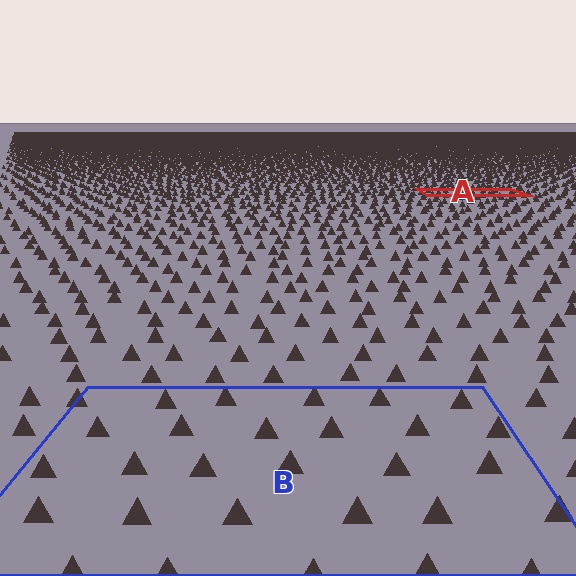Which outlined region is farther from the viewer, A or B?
Region A is farther from the viewer — the texture elements inside it appear smaller and more densely packed.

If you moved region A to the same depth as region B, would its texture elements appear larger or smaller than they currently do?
They would appear larger. At a closer depth, the same texture elements are projected at a bigger on-screen size.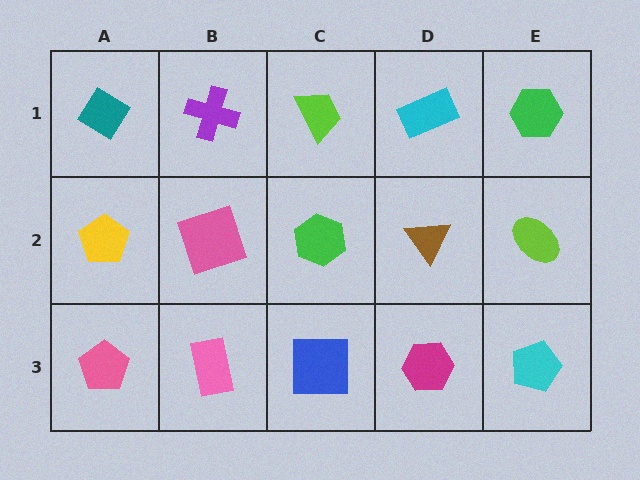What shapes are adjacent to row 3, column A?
A yellow pentagon (row 2, column A), a pink rectangle (row 3, column B).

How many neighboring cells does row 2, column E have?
3.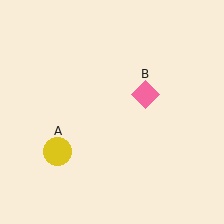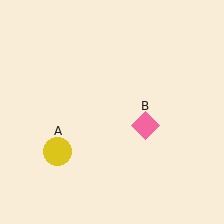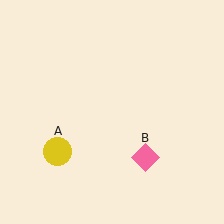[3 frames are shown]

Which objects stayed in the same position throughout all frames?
Yellow circle (object A) remained stationary.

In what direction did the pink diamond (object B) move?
The pink diamond (object B) moved down.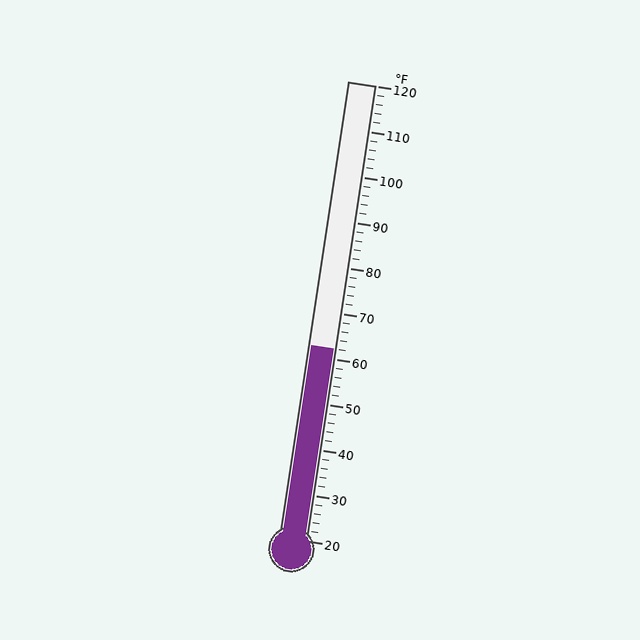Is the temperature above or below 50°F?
The temperature is above 50°F.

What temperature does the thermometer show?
The thermometer shows approximately 62°F.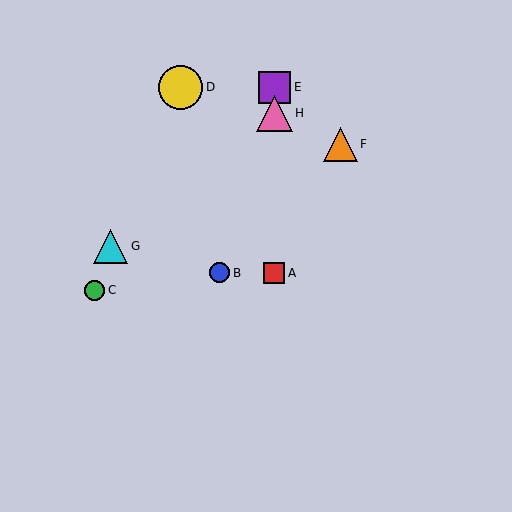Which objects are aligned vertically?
Objects A, E, H are aligned vertically.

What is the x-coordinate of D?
Object D is at x≈181.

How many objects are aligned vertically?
3 objects (A, E, H) are aligned vertically.